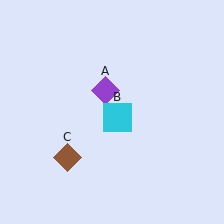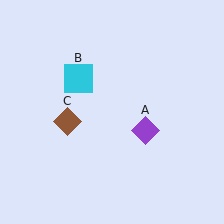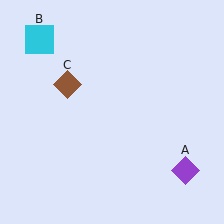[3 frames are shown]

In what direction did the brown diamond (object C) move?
The brown diamond (object C) moved up.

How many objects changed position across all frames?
3 objects changed position: purple diamond (object A), cyan square (object B), brown diamond (object C).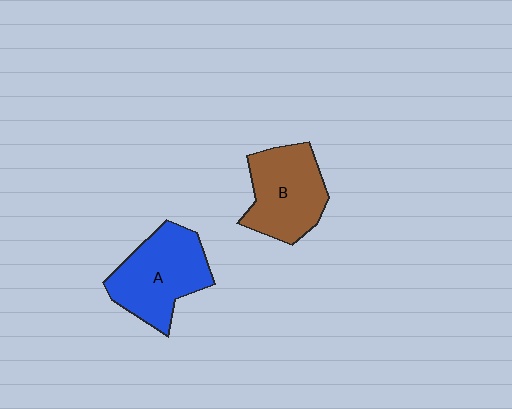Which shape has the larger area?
Shape A (blue).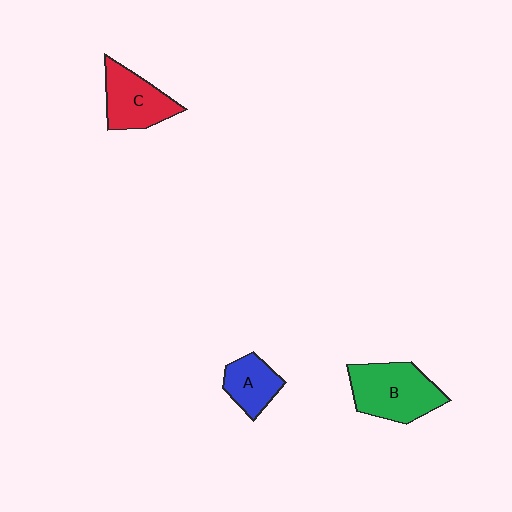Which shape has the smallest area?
Shape A (blue).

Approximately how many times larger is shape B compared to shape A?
Approximately 1.8 times.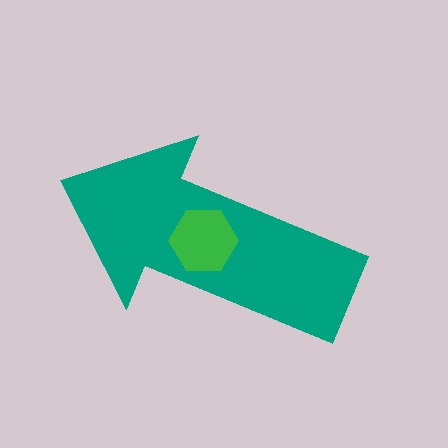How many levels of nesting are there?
2.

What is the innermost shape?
The green hexagon.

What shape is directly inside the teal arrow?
The green hexagon.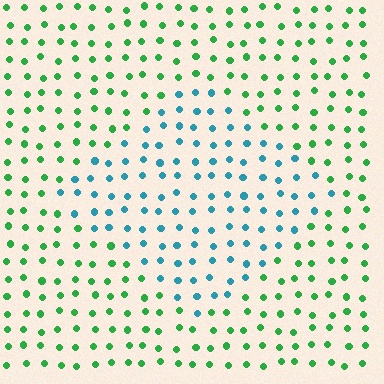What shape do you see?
I see a diamond.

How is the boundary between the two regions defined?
The boundary is defined purely by a slight shift in hue (about 57 degrees). Spacing, size, and orientation are identical on both sides.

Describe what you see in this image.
The image is filled with small green elements in a uniform arrangement. A diamond-shaped region is visible where the elements are tinted to a slightly different hue, forming a subtle color boundary.